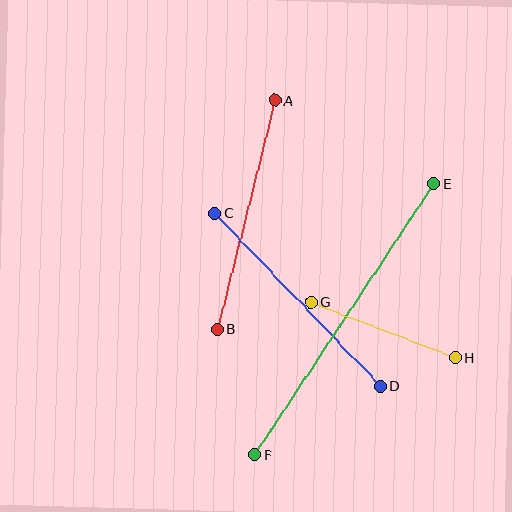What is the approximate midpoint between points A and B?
The midpoint is at approximately (246, 215) pixels.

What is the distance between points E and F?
The distance is approximately 325 pixels.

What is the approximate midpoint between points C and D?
The midpoint is at approximately (298, 300) pixels.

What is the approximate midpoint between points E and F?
The midpoint is at approximately (344, 319) pixels.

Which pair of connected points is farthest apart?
Points E and F are farthest apart.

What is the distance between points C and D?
The distance is approximately 239 pixels.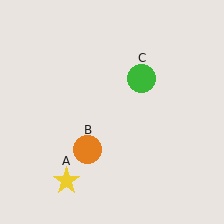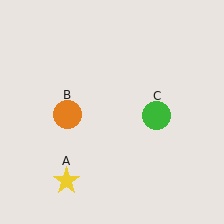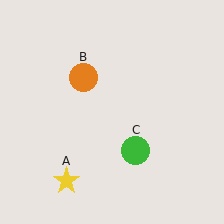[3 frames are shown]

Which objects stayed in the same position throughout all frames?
Yellow star (object A) remained stationary.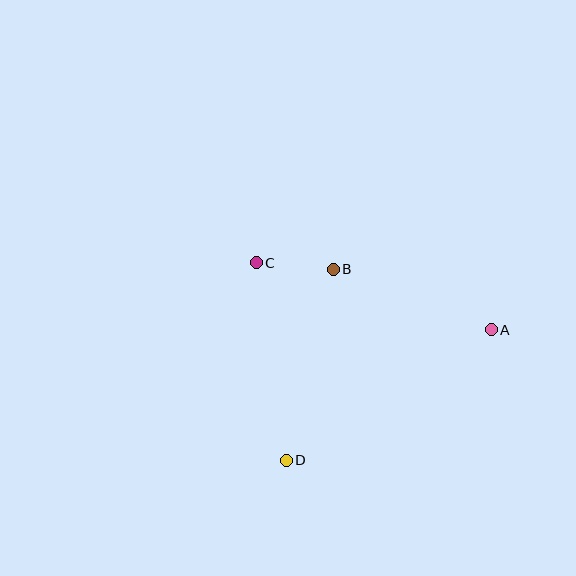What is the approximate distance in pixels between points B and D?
The distance between B and D is approximately 197 pixels.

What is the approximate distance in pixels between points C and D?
The distance between C and D is approximately 200 pixels.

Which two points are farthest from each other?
Points A and C are farthest from each other.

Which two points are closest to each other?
Points B and C are closest to each other.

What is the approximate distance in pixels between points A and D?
The distance between A and D is approximately 243 pixels.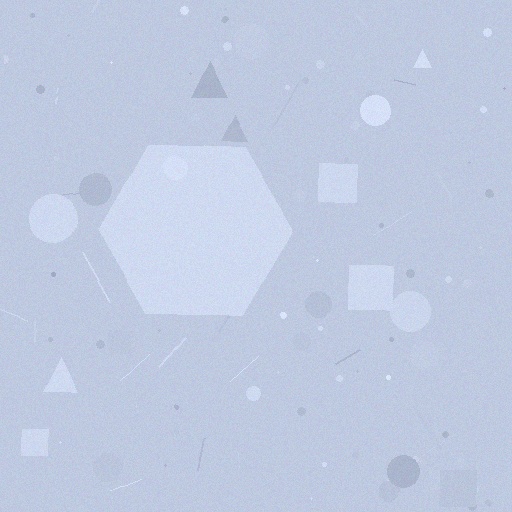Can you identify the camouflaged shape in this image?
The camouflaged shape is a hexagon.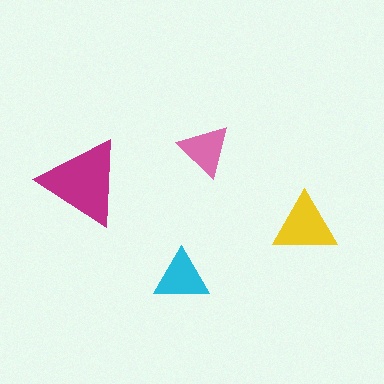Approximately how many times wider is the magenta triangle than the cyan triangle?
About 1.5 times wider.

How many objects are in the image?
There are 4 objects in the image.